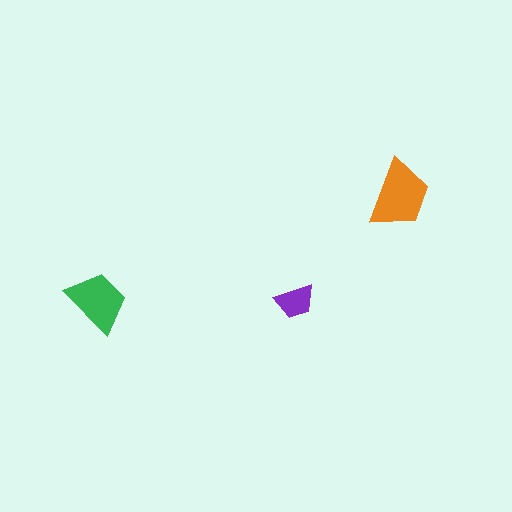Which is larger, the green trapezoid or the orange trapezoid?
The orange one.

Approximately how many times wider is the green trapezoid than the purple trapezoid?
About 1.5 times wider.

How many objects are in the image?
There are 3 objects in the image.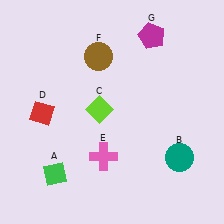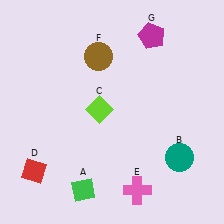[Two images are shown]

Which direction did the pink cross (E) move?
The pink cross (E) moved right.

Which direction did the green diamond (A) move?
The green diamond (A) moved right.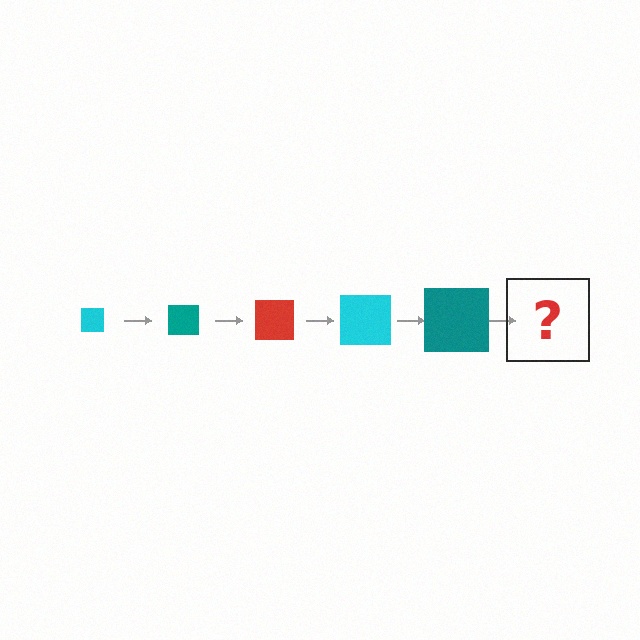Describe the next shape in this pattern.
It should be a red square, larger than the previous one.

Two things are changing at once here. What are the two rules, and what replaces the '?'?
The two rules are that the square grows larger each step and the color cycles through cyan, teal, and red. The '?' should be a red square, larger than the previous one.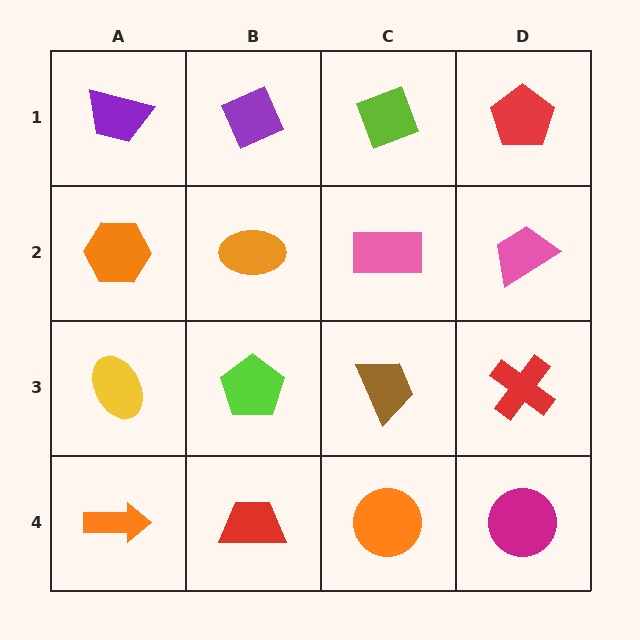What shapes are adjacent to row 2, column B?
A purple diamond (row 1, column B), a lime pentagon (row 3, column B), an orange hexagon (row 2, column A), a pink rectangle (row 2, column C).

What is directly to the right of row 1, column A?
A purple diamond.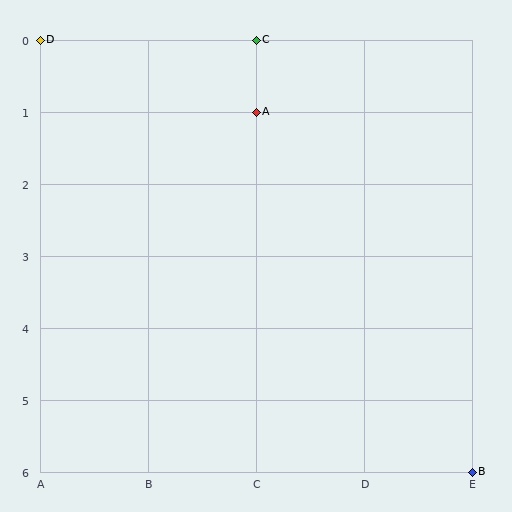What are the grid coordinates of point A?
Point A is at grid coordinates (C, 1).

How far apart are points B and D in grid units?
Points B and D are 4 columns and 6 rows apart (about 7.2 grid units diagonally).